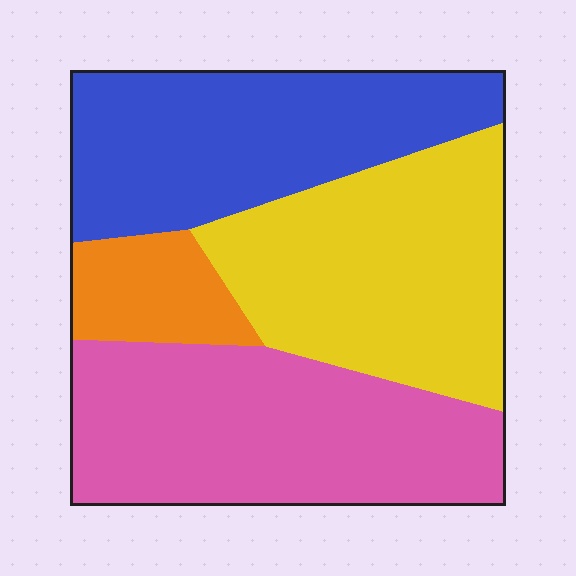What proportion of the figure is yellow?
Yellow covers about 30% of the figure.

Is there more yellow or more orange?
Yellow.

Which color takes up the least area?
Orange, at roughly 10%.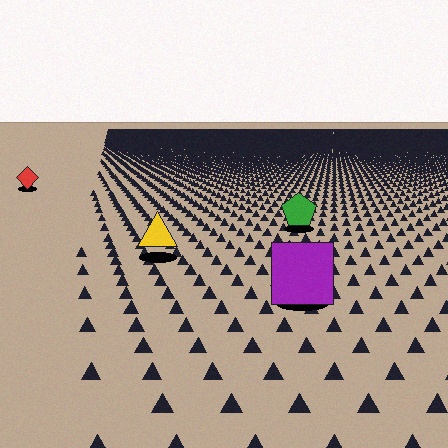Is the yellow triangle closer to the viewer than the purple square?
No. The purple square is closer — you can tell from the texture gradient: the ground texture is coarser near it.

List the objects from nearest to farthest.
From nearest to farthest: the purple square, the yellow triangle, the green pentagon, the red diamond.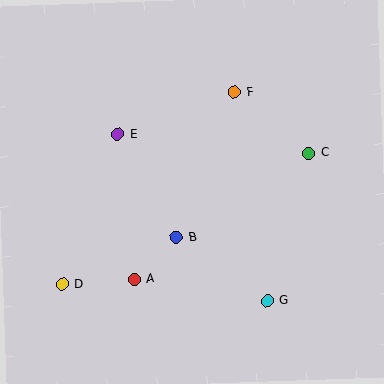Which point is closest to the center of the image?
Point B at (176, 237) is closest to the center.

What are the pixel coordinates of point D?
Point D is at (62, 284).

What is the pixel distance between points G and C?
The distance between G and C is 153 pixels.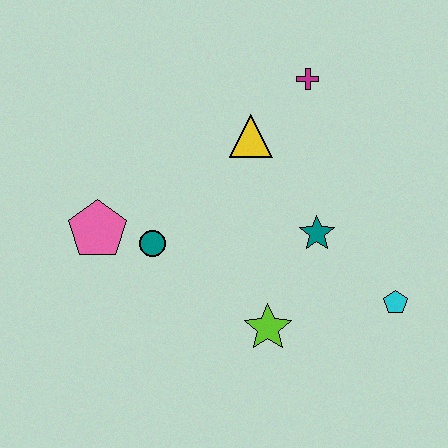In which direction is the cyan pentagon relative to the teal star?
The cyan pentagon is to the right of the teal star.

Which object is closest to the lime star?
The teal star is closest to the lime star.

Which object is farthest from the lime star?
The magenta cross is farthest from the lime star.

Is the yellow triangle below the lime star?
No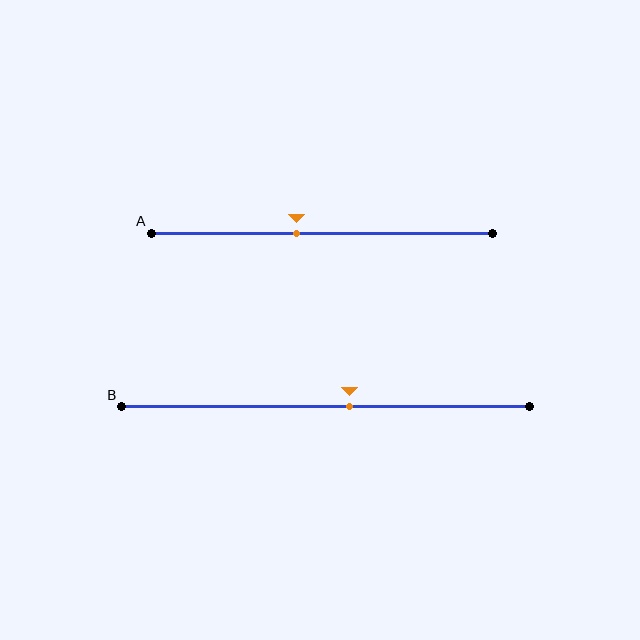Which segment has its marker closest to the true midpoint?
Segment B has its marker closest to the true midpoint.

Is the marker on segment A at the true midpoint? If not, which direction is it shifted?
No, the marker on segment A is shifted to the left by about 7% of the segment length.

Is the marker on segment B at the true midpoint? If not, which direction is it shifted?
No, the marker on segment B is shifted to the right by about 6% of the segment length.